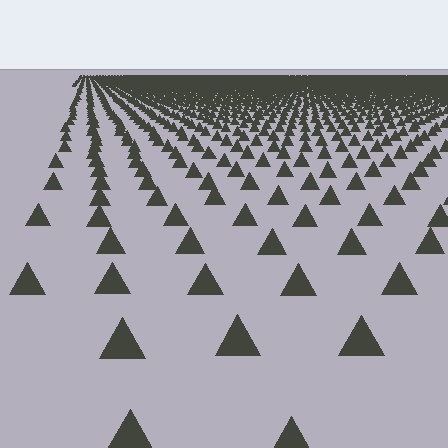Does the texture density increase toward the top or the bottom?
Density increases toward the top.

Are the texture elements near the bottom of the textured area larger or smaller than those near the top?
Larger. Near the bottom, elements are closer to the viewer and appear at a bigger on-screen size.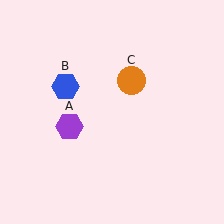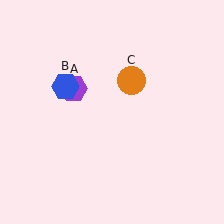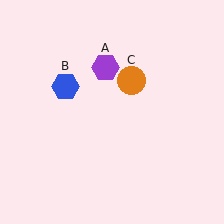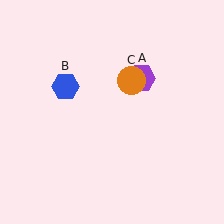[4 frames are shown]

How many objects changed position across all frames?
1 object changed position: purple hexagon (object A).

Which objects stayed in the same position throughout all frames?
Blue hexagon (object B) and orange circle (object C) remained stationary.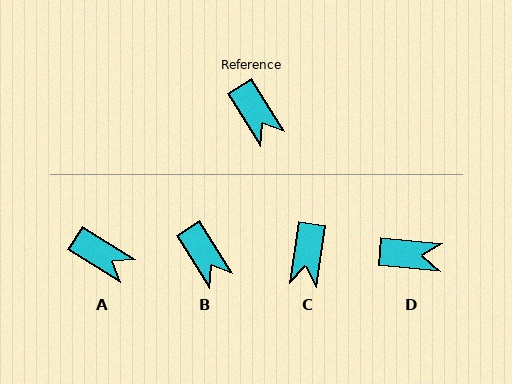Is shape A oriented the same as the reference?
No, it is off by about 26 degrees.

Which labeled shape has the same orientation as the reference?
B.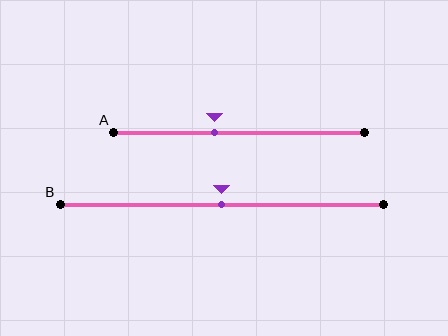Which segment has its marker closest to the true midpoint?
Segment B has its marker closest to the true midpoint.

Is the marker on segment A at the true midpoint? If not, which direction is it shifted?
No, the marker on segment A is shifted to the left by about 10% of the segment length.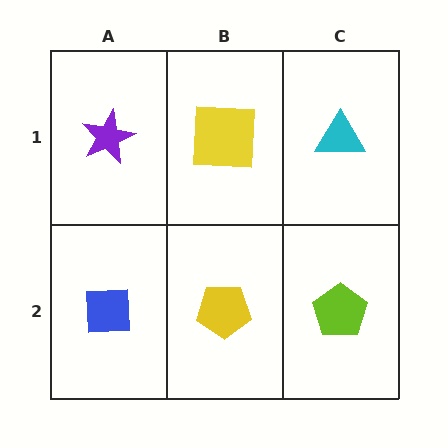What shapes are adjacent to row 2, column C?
A cyan triangle (row 1, column C), a yellow pentagon (row 2, column B).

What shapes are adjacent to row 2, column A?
A purple star (row 1, column A), a yellow pentagon (row 2, column B).